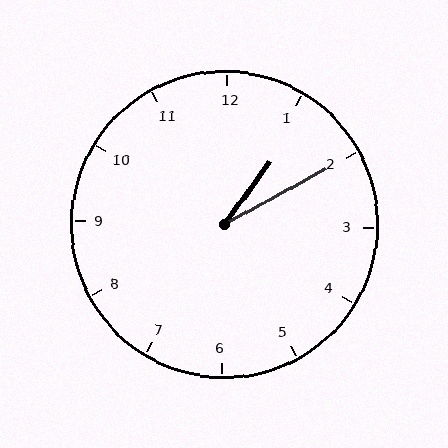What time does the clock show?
1:10.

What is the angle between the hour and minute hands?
Approximately 25 degrees.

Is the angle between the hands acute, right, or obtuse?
It is acute.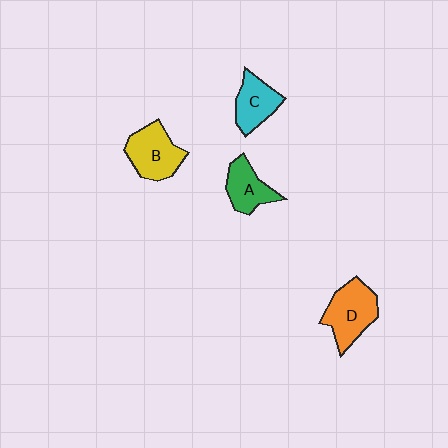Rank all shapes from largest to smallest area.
From largest to smallest: D (orange), B (yellow), C (cyan), A (green).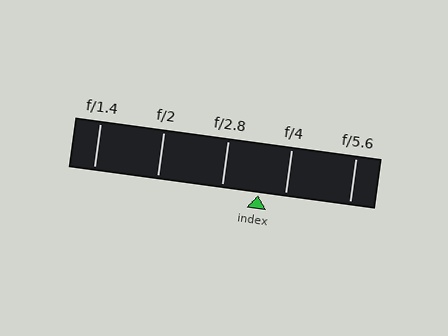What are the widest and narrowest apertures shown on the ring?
The widest aperture shown is f/1.4 and the narrowest is f/5.6.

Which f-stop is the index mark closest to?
The index mark is closest to f/4.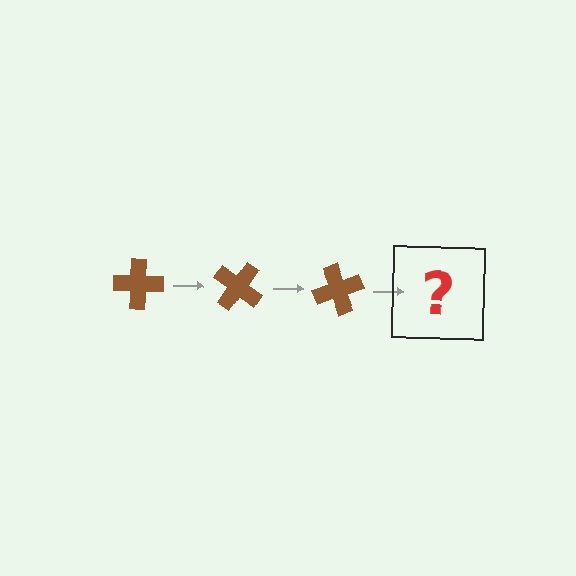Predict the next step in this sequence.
The next step is a brown cross rotated 105 degrees.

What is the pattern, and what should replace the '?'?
The pattern is that the cross rotates 35 degrees each step. The '?' should be a brown cross rotated 105 degrees.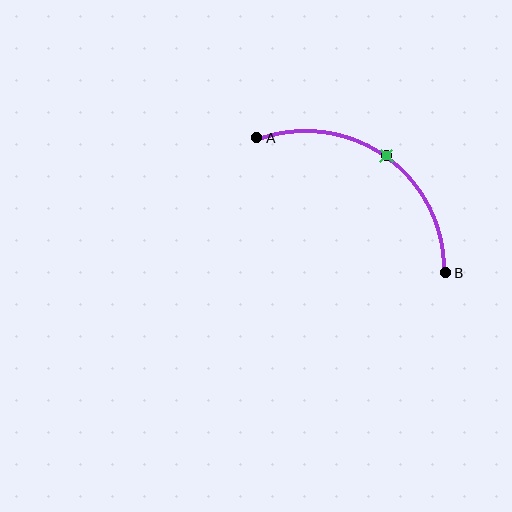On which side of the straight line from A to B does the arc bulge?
The arc bulges above and to the right of the straight line connecting A and B.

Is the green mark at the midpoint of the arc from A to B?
Yes. The green mark lies on the arc at equal arc-length from both A and B — it is the arc midpoint.